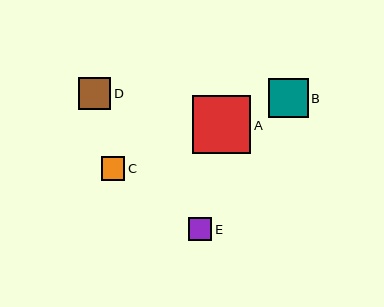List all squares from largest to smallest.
From largest to smallest: A, B, D, C, E.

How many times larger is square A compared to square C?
Square A is approximately 2.5 times the size of square C.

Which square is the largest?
Square A is the largest with a size of approximately 58 pixels.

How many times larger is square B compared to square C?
Square B is approximately 1.7 times the size of square C.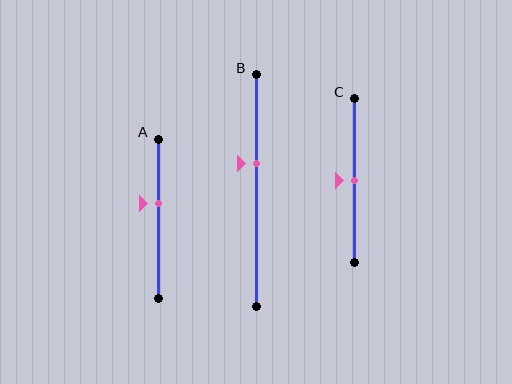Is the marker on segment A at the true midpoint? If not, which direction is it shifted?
No, the marker on segment A is shifted upward by about 10% of the segment length.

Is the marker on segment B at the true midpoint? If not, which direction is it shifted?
No, the marker on segment B is shifted upward by about 12% of the segment length.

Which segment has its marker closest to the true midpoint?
Segment C has its marker closest to the true midpoint.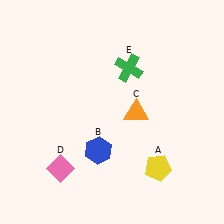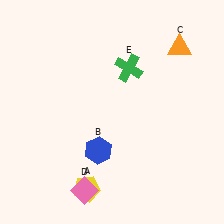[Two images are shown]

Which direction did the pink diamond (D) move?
The pink diamond (D) moved right.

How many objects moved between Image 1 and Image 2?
3 objects moved between the two images.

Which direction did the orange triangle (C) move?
The orange triangle (C) moved up.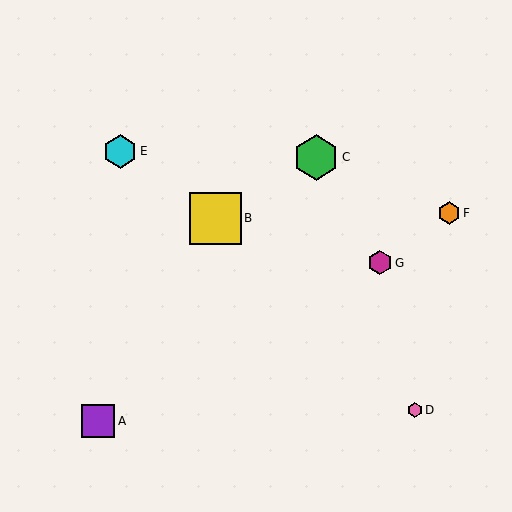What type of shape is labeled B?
Shape B is a yellow square.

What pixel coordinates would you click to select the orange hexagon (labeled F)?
Click at (449, 213) to select the orange hexagon F.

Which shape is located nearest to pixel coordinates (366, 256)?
The magenta hexagon (labeled G) at (380, 263) is nearest to that location.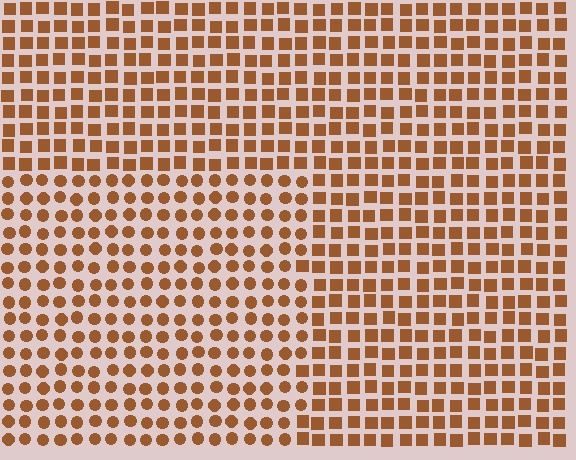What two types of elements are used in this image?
The image uses circles inside the rectangle region and squares outside it.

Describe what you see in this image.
The image is filled with small brown elements arranged in a uniform grid. A rectangle-shaped region contains circles, while the surrounding area contains squares. The boundary is defined purely by the change in element shape.